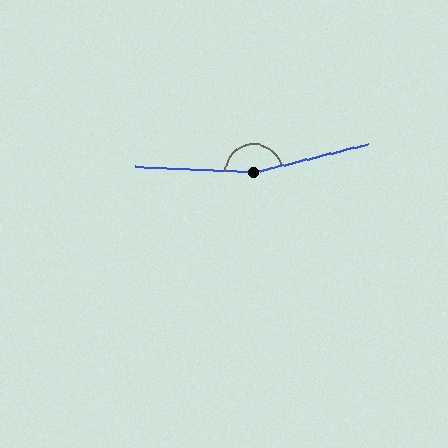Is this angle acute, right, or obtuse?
It is obtuse.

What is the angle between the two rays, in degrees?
Approximately 163 degrees.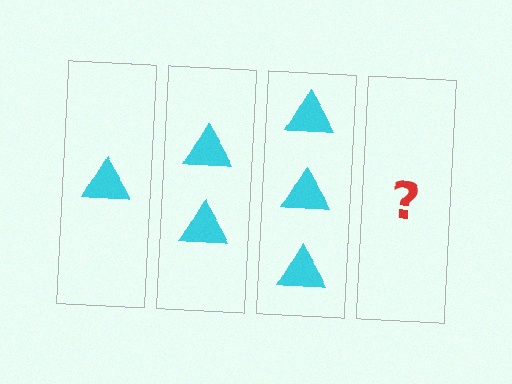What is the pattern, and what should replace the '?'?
The pattern is that each step adds one more triangle. The '?' should be 4 triangles.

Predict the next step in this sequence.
The next step is 4 triangles.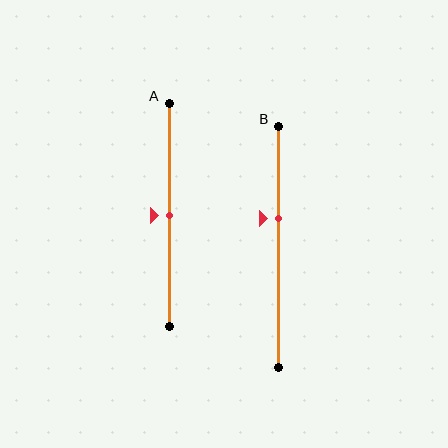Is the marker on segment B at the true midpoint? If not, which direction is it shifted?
No, the marker on segment B is shifted upward by about 12% of the segment length.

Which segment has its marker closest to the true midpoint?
Segment A has its marker closest to the true midpoint.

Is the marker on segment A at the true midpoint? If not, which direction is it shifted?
Yes, the marker on segment A is at the true midpoint.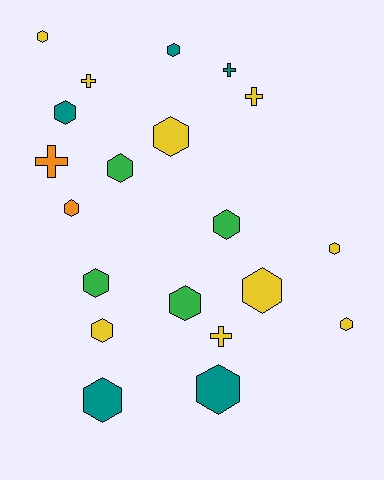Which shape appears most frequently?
Hexagon, with 15 objects.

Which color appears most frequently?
Yellow, with 9 objects.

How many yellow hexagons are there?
There are 6 yellow hexagons.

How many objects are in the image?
There are 20 objects.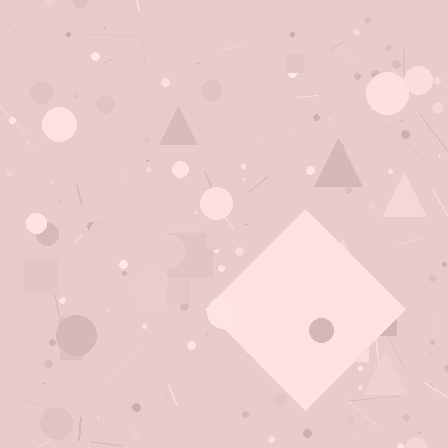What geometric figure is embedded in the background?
A diamond is embedded in the background.